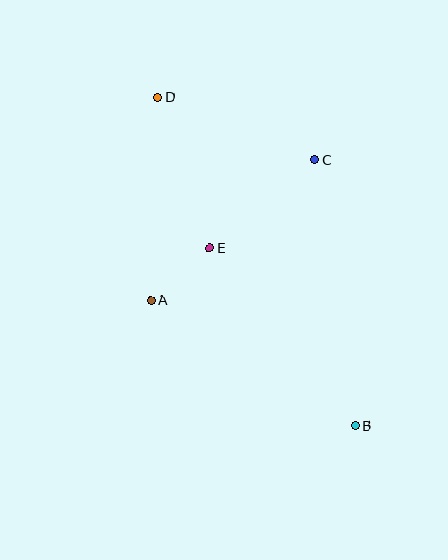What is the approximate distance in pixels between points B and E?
The distance between B and E is approximately 229 pixels.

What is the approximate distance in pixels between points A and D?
The distance between A and D is approximately 203 pixels.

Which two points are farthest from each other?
Points B and D are farthest from each other.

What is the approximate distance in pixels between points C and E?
The distance between C and E is approximately 137 pixels.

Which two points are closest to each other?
Points A and E are closest to each other.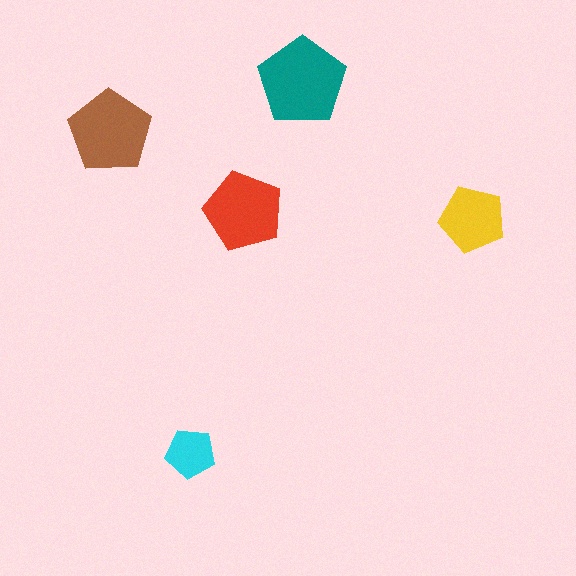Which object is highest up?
The teal pentagon is topmost.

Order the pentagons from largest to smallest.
the teal one, the brown one, the red one, the yellow one, the cyan one.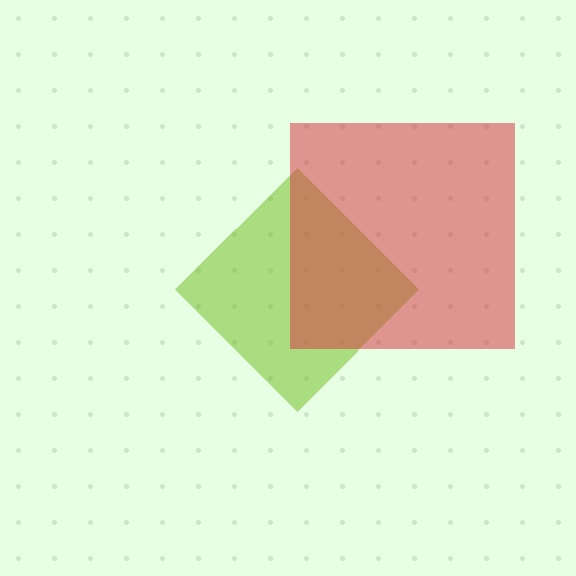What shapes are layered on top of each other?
The layered shapes are: a lime diamond, a red square.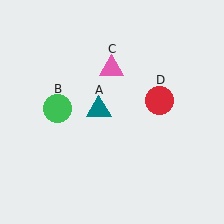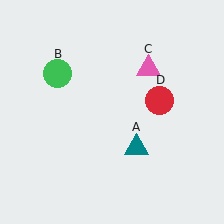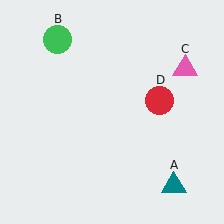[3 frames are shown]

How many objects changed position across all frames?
3 objects changed position: teal triangle (object A), green circle (object B), pink triangle (object C).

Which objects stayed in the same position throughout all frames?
Red circle (object D) remained stationary.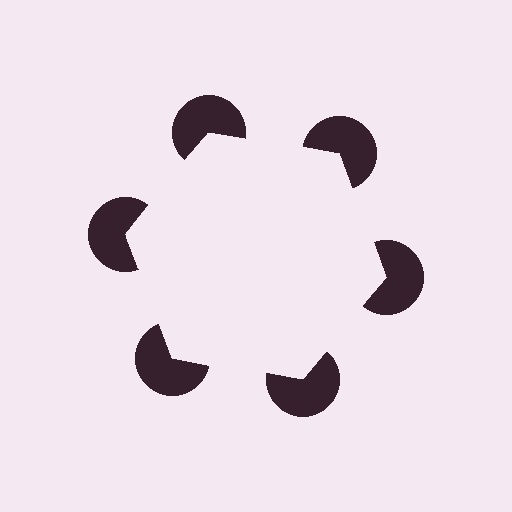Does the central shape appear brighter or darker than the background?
It typically appears slightly brighter than the background, even though no actual brightness change is drawn.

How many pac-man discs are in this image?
There are 6 — one at each vertex of the illusory hexagon.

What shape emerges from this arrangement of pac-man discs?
An illusory hexagon — its edges are inferred from the aligned wedge cuts in the pac-man discs, not physically drawn.